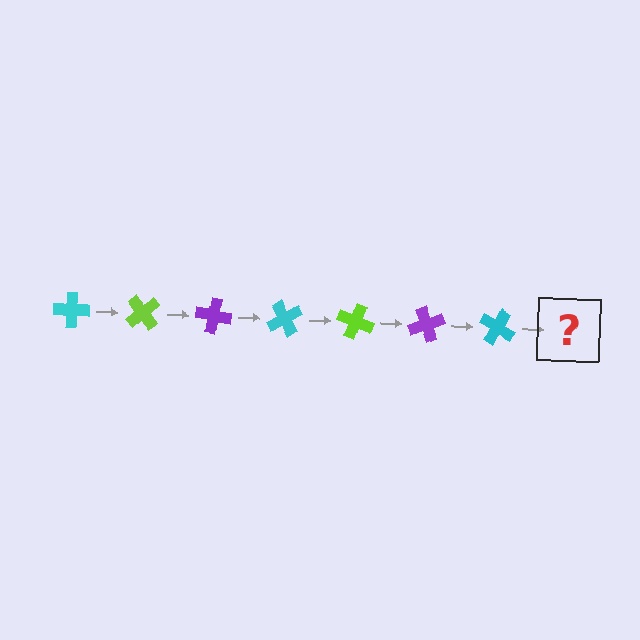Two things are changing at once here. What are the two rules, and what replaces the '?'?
The two rules are that it rotates 50 degrees each step and the color cycles through cyan, lime, and purple. The '?' should be a lime cross, rotated 350 degrees from the start.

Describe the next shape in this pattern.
It should be a lime cross, rotated 350 degrees from the start.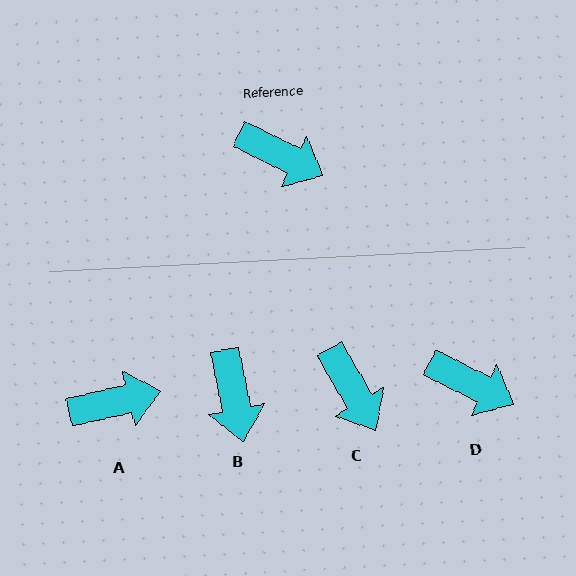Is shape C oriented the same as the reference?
No, it is off by about 33 degrees.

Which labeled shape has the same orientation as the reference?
D.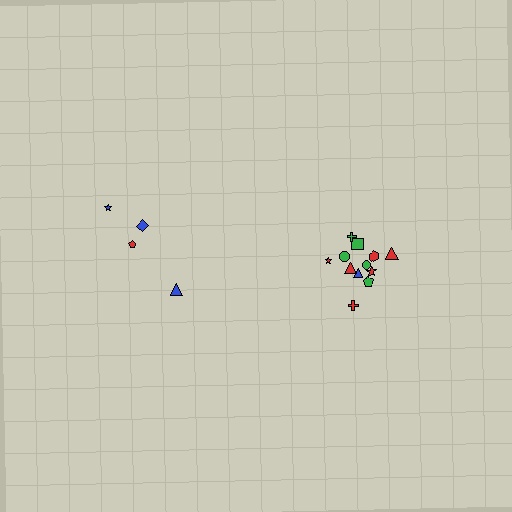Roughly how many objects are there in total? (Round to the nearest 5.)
Roughly 15 objects in total.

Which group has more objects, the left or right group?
The right group.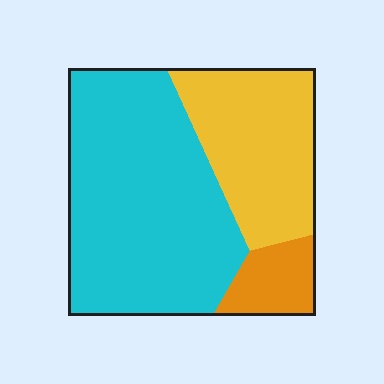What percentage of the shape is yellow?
Yellow takes up about one third (1/3) of the shape.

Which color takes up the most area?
Cyan, at roughly 60%.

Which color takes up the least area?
Orange, at roughly 10%.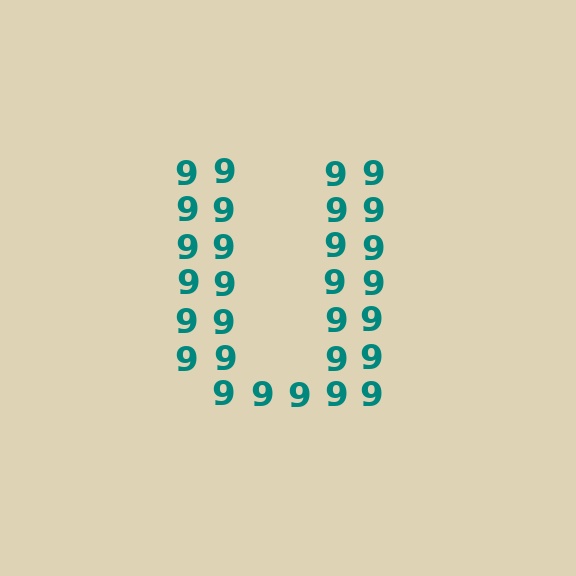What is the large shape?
The large shape is the letter U.